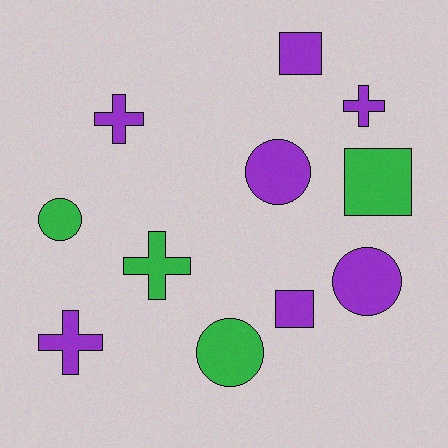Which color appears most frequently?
Purple, with 7 objects.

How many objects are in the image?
There are 11 objects.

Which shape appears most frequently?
Cross, with 4 objects.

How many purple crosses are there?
There are 3 purple crosses.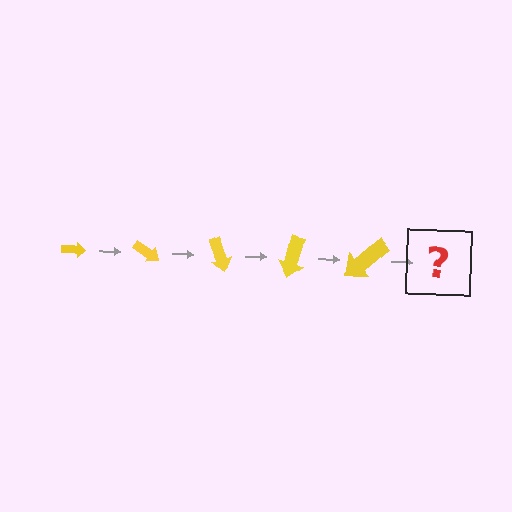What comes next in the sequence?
The next element should be an arrow, larger than the previous one and rotated 175 degrees from the start.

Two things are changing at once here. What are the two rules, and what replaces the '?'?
The two rules are that the arrow grows larger each step and it rotates 35 degrees each step. The '?' should be an arrow, larger than the previous one and rotated 175 degrees from the start.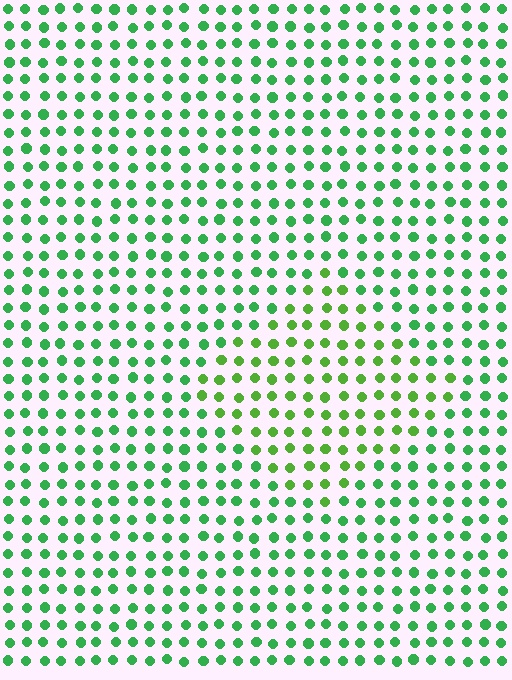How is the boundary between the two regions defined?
The boundary is defined purely by a slight shift in hue (about 27 degrees). Spacing, size, and orientation are identical on both sides.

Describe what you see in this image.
The image is filled with small green elements in a uniform arrangement. A diamond-shaped region is visible where the elements are tinted to a slightly different hue, forming a subtle color boundary.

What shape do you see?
I see a diamond.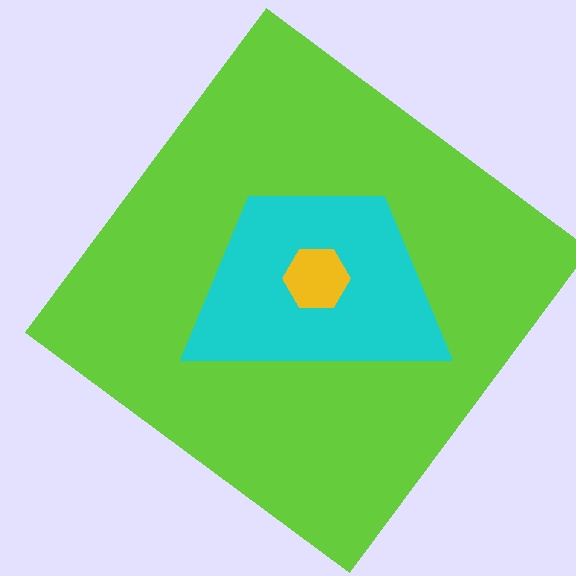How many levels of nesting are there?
3.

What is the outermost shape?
The lime diamond.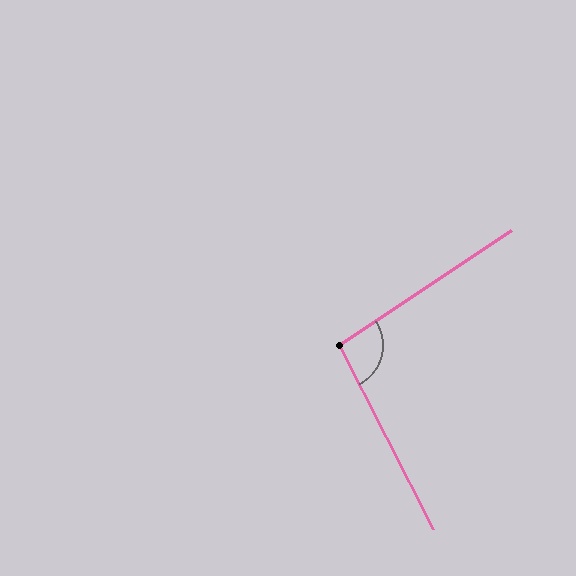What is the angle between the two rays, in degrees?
Approximately 97 degrees.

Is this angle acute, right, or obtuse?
It is obtuse.